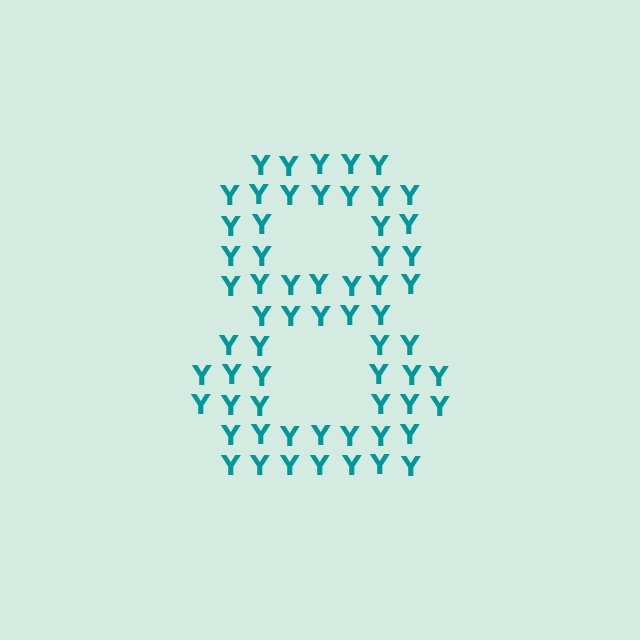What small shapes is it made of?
It is made of small letter Y's.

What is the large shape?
The large shape is the digit 8.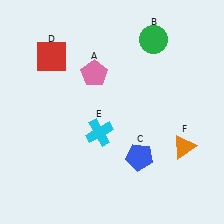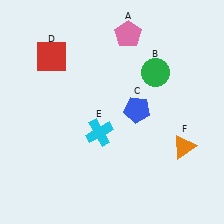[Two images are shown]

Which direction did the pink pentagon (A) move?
The pink pentagon (A) moved up.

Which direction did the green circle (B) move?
The green circle (B) moved down.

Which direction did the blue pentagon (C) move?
The blue pentagon (C) moved up.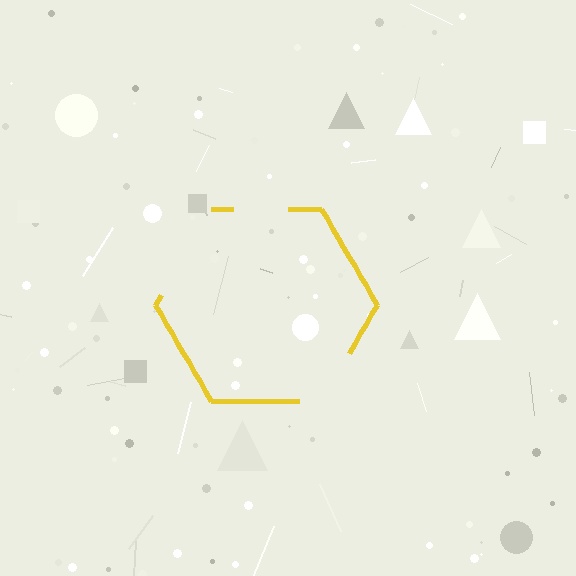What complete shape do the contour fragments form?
The contour fragments form a hexagon.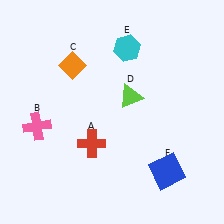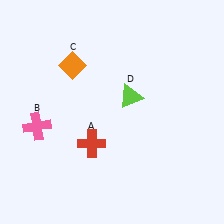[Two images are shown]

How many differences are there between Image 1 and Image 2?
There are 2 differences between the two images.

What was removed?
The cyan hexagon (E), the blue square (F) were removed in Image 2.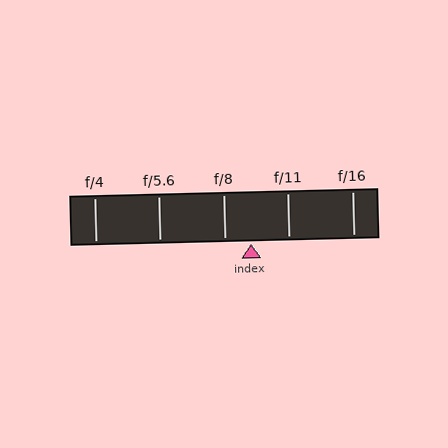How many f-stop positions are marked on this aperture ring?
There are 5 f-stop positions marked.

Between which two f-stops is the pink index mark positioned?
The index mark is between f/8 and f/11.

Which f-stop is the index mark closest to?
The index mark is closest to f/8.